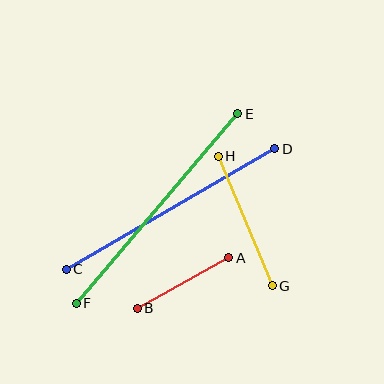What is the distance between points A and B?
The distance is approximately 104 pixels.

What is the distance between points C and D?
The distance is approximately 241 pixels.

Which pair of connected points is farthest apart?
Points E and F are farthest apart.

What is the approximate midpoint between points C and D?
The midpoint is at approximately (171, 209) pixels.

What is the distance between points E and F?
The distance is approximately 249 pixels.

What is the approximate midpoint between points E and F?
The midpoint is at approximately (157, 209) pixels.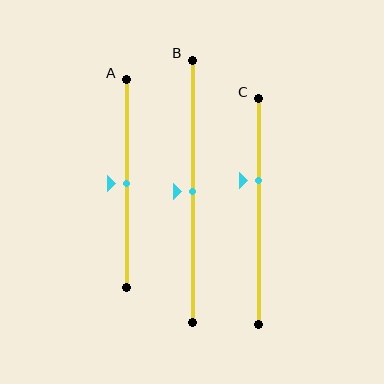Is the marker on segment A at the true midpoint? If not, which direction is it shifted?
Yes, the marker on segment A is at the true midpoint.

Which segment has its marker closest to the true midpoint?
Segment A has its marker closest to the true midpoint.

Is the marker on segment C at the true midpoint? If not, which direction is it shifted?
No, the marker on segment C is shifted upward by about 14% of the segment length.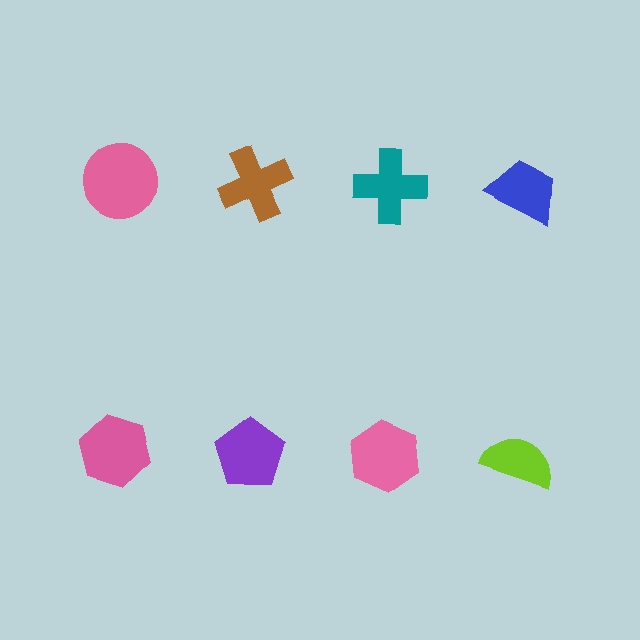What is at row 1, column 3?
A teal cross.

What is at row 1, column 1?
A pink circle.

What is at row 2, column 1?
A pink hexagon.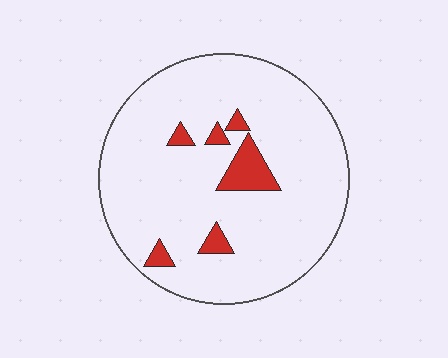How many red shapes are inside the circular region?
6.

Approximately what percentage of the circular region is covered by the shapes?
Approximately 10%.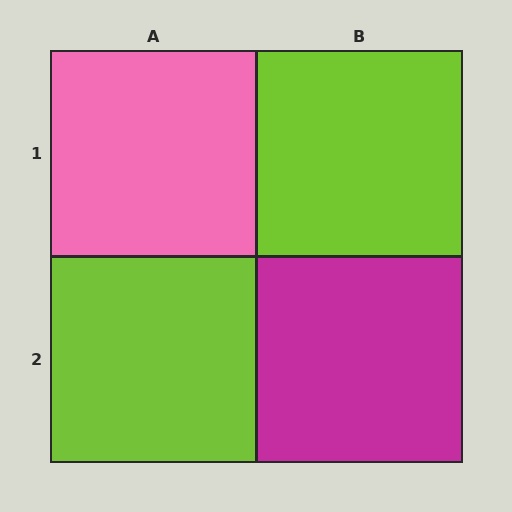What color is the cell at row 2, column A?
Lime.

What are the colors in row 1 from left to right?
Pink, lime.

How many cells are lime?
2 cells are lime.